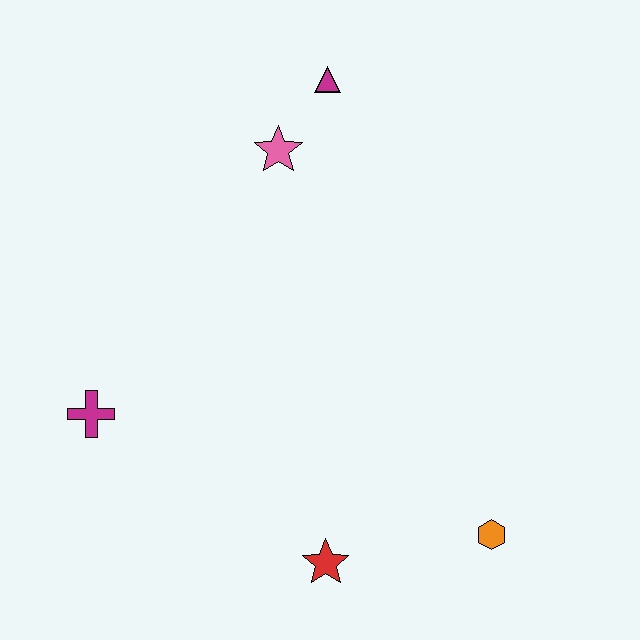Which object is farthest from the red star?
The magenta triangle is farthest from the red star.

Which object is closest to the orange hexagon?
The red star is closest to the orange hexagon.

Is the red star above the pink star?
No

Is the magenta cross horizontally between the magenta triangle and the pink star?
No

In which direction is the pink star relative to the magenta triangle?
The pink star is below the magenta triangle.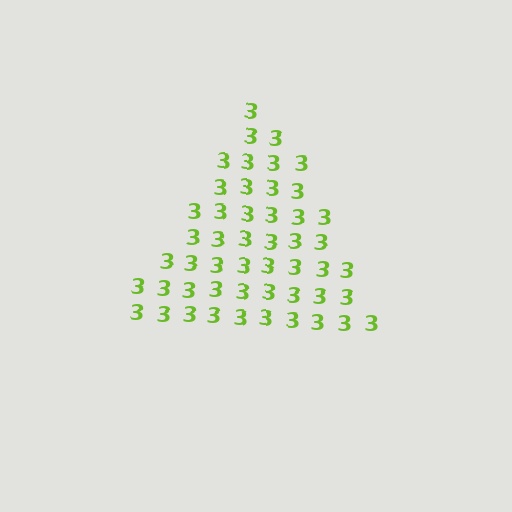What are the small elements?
The small elements are digit 3's.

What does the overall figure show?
The overall figure shows a triangle.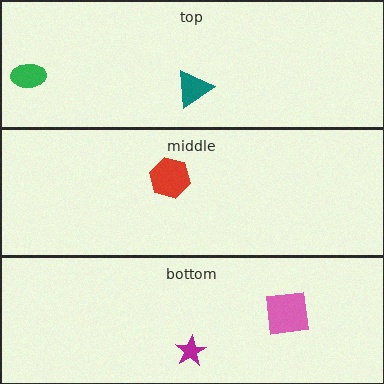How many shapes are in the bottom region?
2.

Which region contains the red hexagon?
The middle region.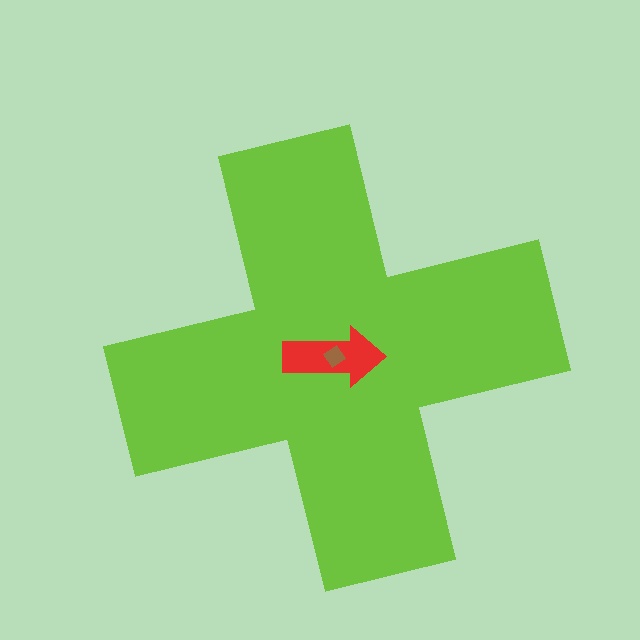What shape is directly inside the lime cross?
The red arrow.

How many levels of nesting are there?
3.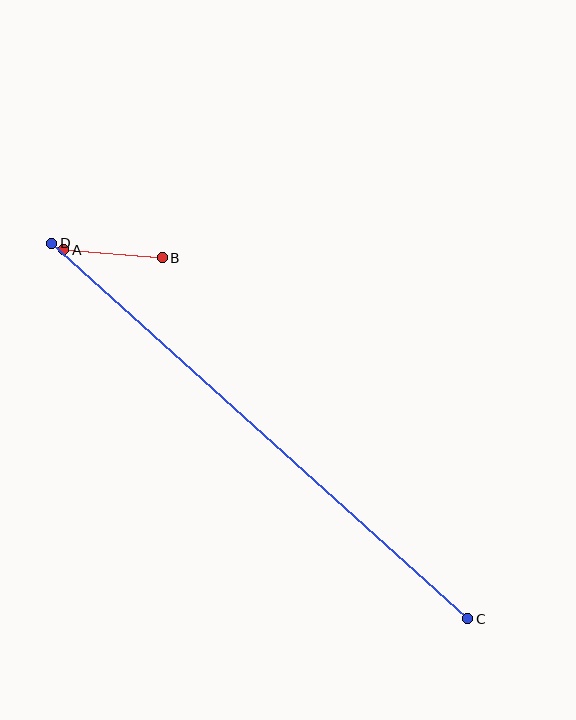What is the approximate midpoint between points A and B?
The midpoint is at approximately (113, 254) pixels.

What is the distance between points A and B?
The distance is approximately 99 pixels.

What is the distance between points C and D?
The distance is approximately 560 pixels.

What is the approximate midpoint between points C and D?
The midpoint is at approximately (260, 431) pixels.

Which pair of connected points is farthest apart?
Points C and D are farthest apart.